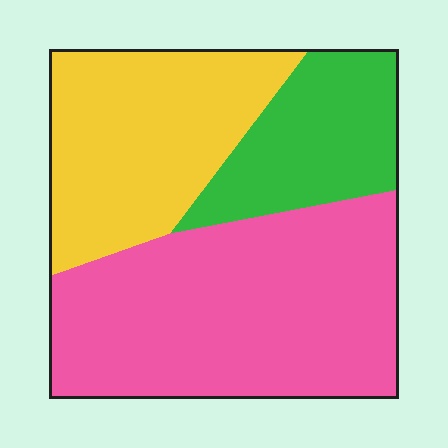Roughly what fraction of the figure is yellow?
Yellow takes up between a quarter and a half of the figure.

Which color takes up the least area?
Green, at roughly 20%.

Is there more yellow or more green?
Yellow.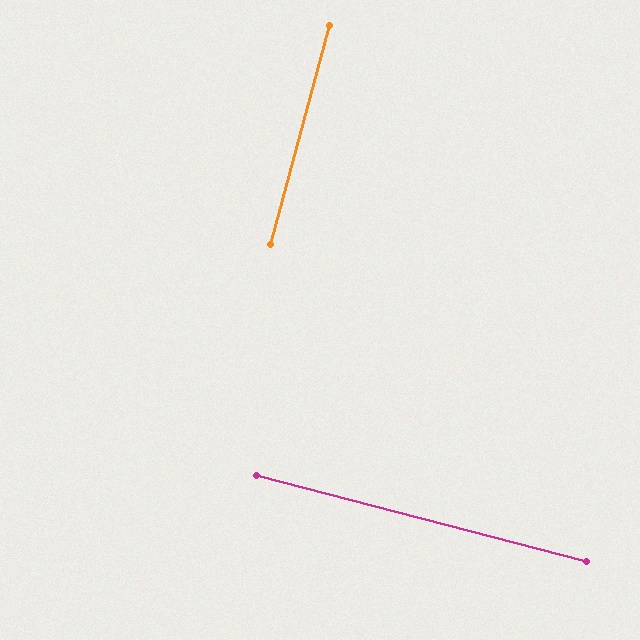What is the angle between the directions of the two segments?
Approximately 90 degrees.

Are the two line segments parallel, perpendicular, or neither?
Perpendicular — they meet at approximately 90°.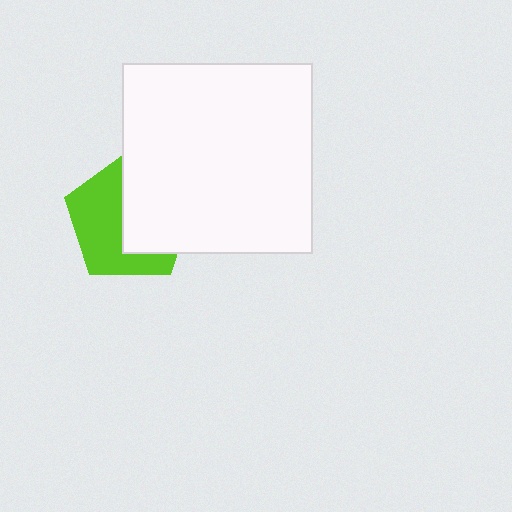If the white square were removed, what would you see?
You would see the complete lime pentagon.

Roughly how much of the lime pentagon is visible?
About half of it is visible (roughly 51%).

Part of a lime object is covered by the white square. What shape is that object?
It is a pentagon.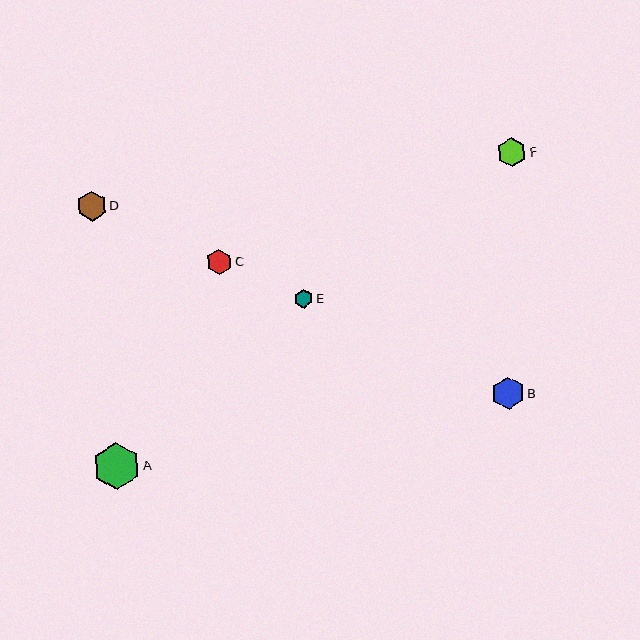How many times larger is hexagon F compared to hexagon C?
Hexagon F is approximately 1.1 times the size of hexagon C.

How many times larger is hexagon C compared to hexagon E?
Hexagon C is approximately 1.3 times the size of hexagon E.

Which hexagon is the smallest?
Hexagon E is the smallest with a size of approximately 19 pixels.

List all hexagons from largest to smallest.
From largest to smallest: A, B, D, F, C, E.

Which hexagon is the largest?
Hexagon A is the largest with a size of approximately 48 pixels.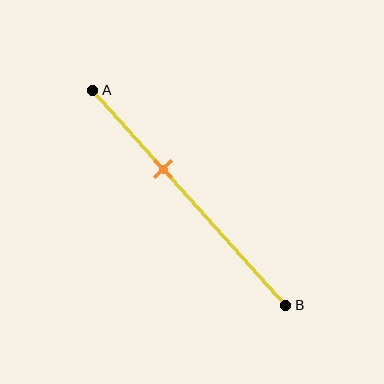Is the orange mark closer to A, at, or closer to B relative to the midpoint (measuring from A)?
The orange mark is closer to point A than the midpoint of segment AB.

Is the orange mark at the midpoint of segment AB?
No, the mark is at about 35% from A, not at the 50% midpoint.